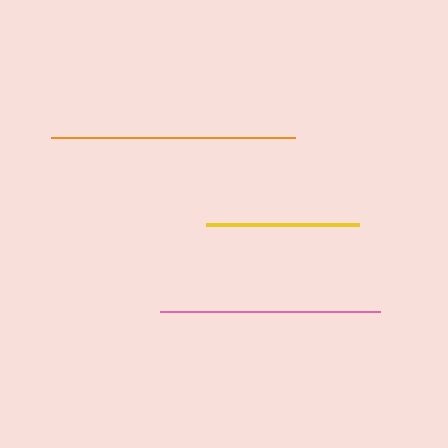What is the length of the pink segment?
The pink segment is approximately 220 pixels long.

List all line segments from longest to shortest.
From longest to shortest: orange, pink, yellow.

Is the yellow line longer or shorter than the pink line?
The pink line is longer than the yellow line.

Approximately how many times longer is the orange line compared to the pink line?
The orange line is approximately 1.1 times the length of the pink line.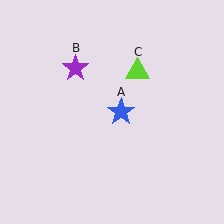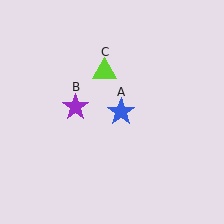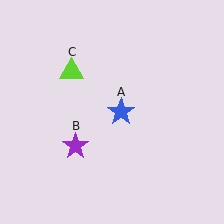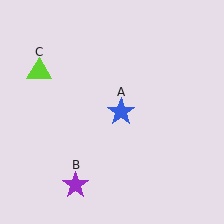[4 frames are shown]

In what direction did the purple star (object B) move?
The purple star (object B) moved down.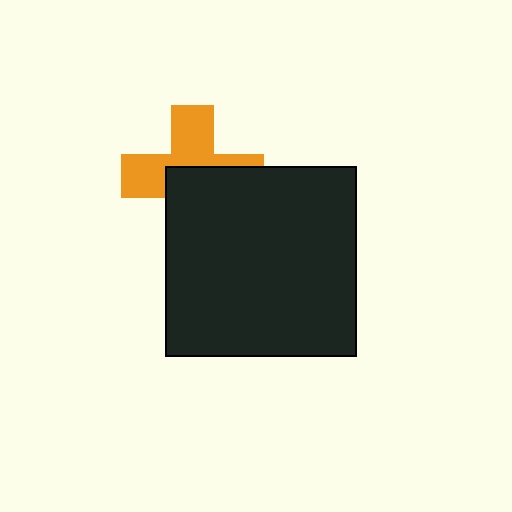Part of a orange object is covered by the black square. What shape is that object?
It is a cross.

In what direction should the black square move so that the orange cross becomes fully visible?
The black square should move down. That is the shortest direction to clear the overlap and leave the orange cross fully visible.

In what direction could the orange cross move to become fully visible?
The orange cross could move up. That would shift it out from behind the black square entirely.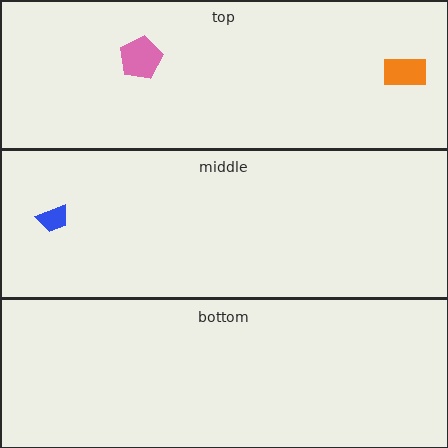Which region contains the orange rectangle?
The top region.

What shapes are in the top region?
The orange rectangle, the pink pentagon.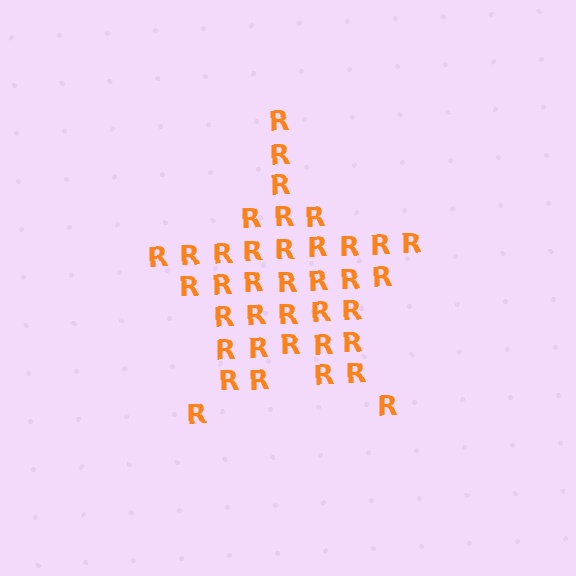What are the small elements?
The small elements are letter R's.